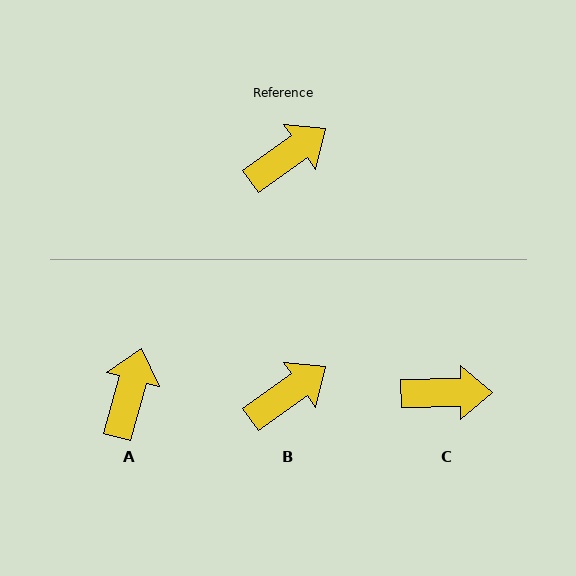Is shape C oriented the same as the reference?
No, it is off by about 35 degrees.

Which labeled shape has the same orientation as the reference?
B.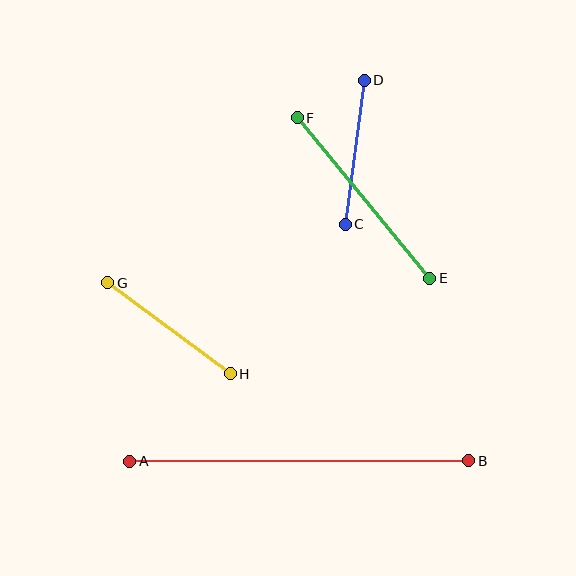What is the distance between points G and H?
The distance is approximately 153 pixels.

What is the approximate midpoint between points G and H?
The midpoint is at approximately (169, 328) pixels.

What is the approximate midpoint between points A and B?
The midpoint is at approximately (299, 461) pixels.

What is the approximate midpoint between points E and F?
The midpoint is at approximately (363, 198) pixels.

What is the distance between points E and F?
The distance is approximately 208 pixels.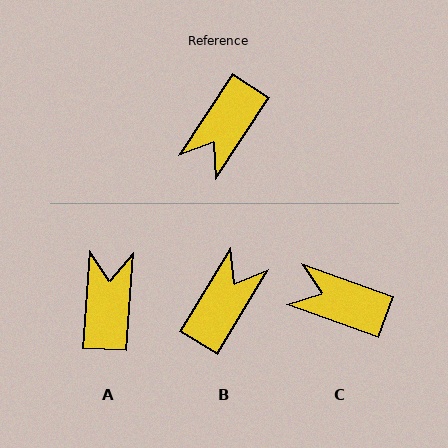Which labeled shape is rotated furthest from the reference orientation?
B, about 177 degrees away.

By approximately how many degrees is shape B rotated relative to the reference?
Approximately 177 degrees clockwise.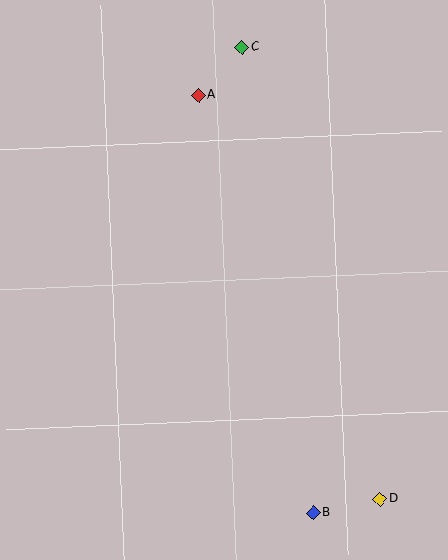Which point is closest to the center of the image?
Point A at (198, 95) is closest to the center.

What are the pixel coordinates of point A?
Point A is at (198, 95).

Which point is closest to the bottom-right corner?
Point D is closest to the bottom-right corner.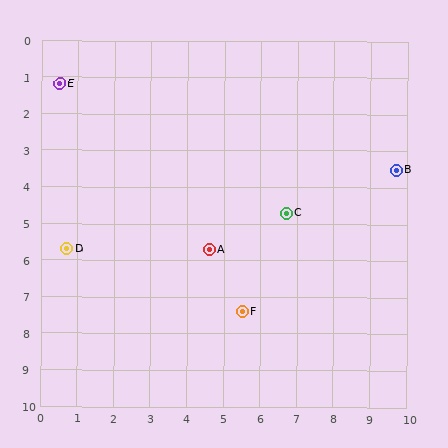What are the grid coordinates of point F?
Point F is at approximately (5.5, 7.4).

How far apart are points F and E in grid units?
Points F and E are about 8.0 grid units apart.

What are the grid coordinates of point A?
Point A is at approximately (4.6, 5.7).